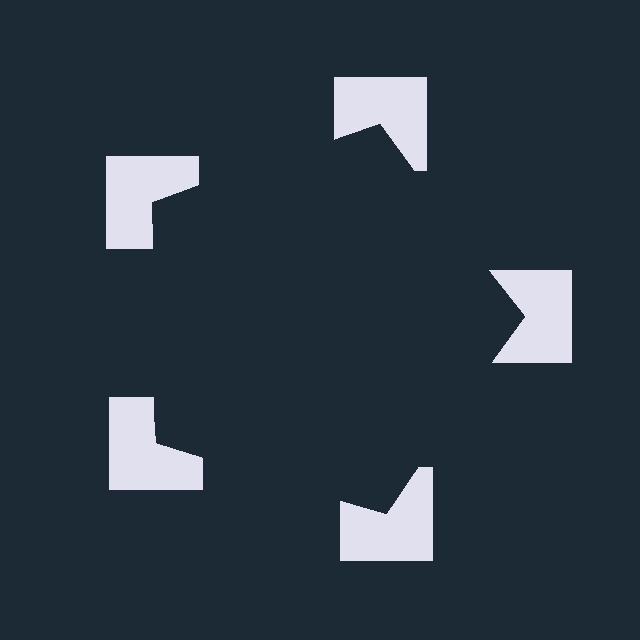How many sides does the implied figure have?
5 sides.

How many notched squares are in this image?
There are 5 — one at each vertex of the illusory pentagon.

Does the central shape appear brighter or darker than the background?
It typically appears slightly darker than the background, even though no actual brightness change is drawn.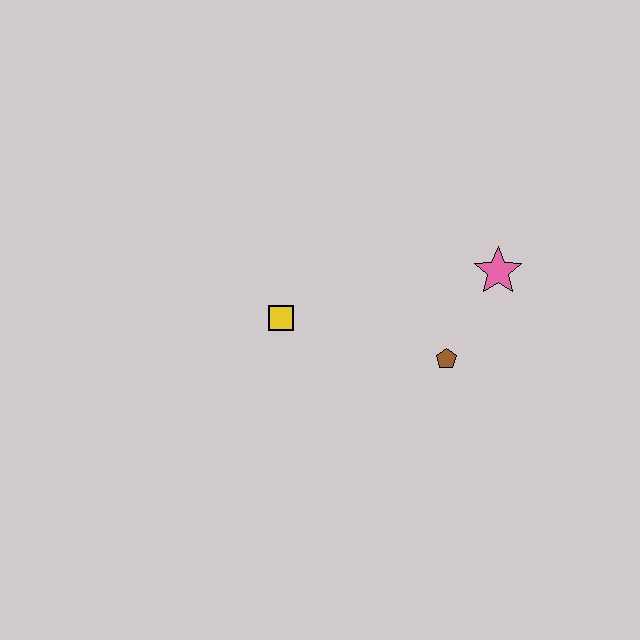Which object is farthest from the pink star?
The yellow square is farthest from the pink star.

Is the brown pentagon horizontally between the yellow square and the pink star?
Yes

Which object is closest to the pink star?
The brown pentagon is closest to the pink star.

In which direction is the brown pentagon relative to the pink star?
The brown pentagon is below the pink star.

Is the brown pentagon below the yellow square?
Yes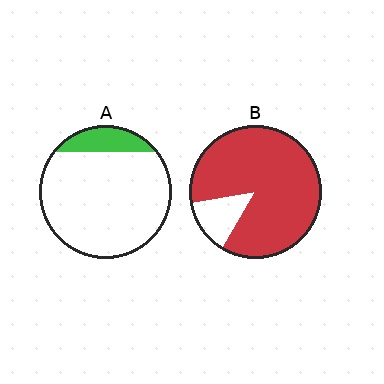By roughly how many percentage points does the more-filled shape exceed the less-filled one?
By roughly 70 percentage points (B over A).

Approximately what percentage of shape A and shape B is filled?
A is approximately 15% and B is approximately 85%.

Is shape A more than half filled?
No.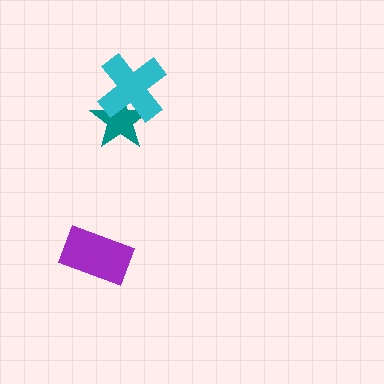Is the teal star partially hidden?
Yes, it is partially covered by another shape.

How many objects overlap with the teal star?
1 object overlaps with the teal star.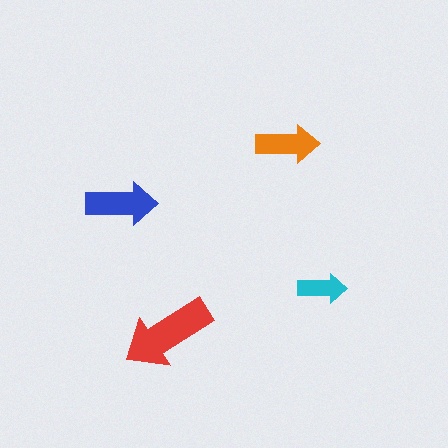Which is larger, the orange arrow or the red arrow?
The red one.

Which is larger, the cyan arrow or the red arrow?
The red one.